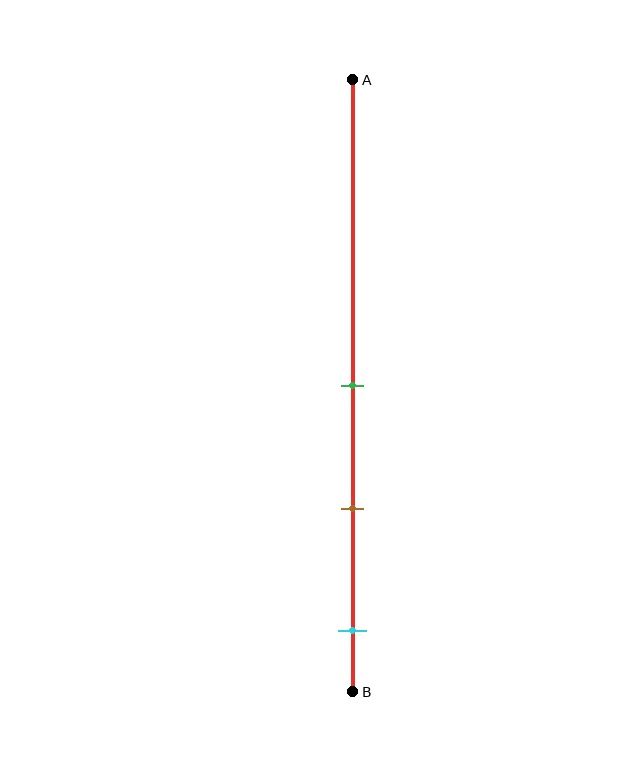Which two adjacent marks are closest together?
The green and brown marks are the closest adjacent pair.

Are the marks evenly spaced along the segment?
Yes, the marks are approximately evenly spaced.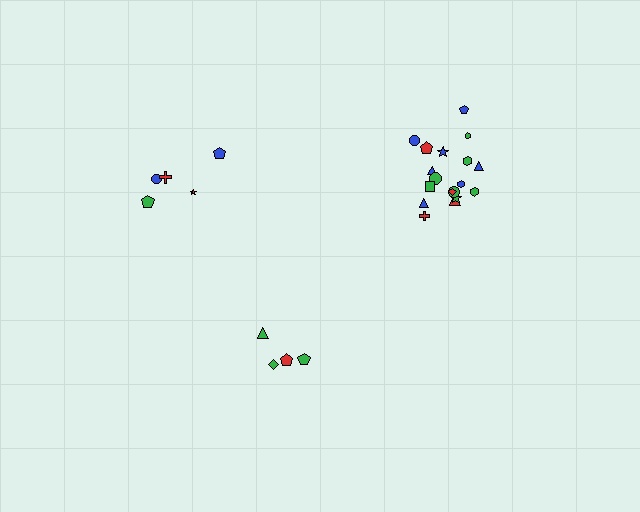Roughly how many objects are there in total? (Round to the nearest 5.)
Roughly 25 objects in total.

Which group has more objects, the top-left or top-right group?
The top-right group.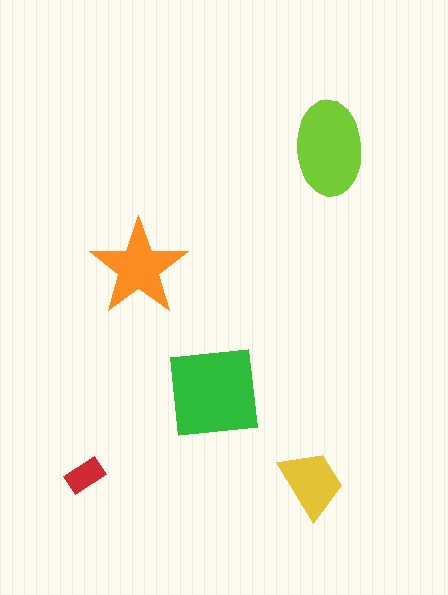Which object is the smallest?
The red rectangle.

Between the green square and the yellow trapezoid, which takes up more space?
The green square.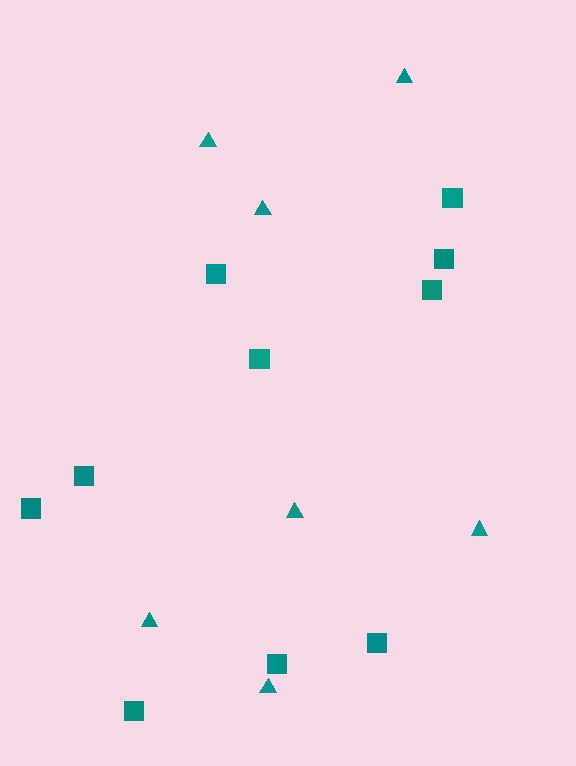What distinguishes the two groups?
There are 2 groups: one group of triangles (7) and one group of squares (10).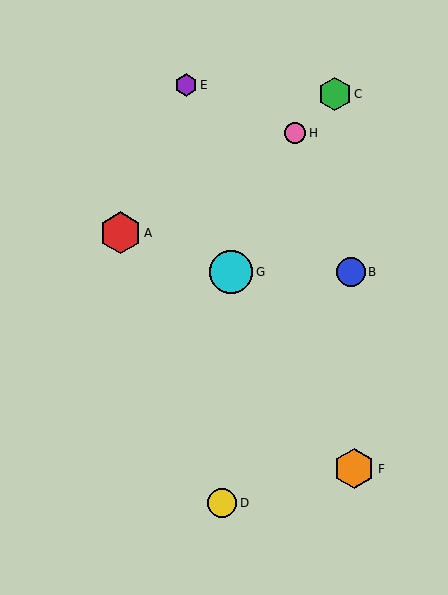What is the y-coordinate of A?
Object A is at y≈233.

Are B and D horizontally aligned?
No, B is at y≈272 and D is at y≈503.